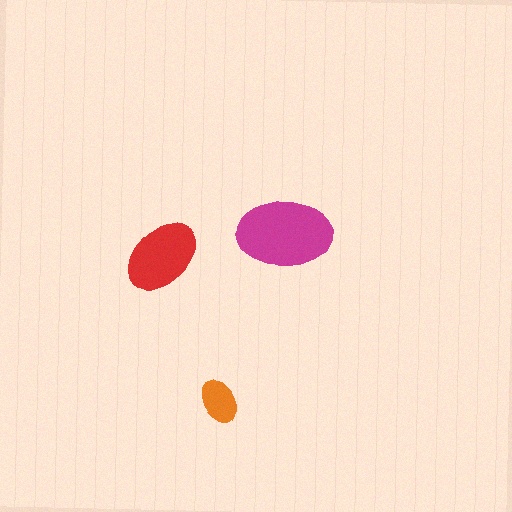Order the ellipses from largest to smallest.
the magenta one, the red one, the orange one.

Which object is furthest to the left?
The red ellipse is leftmost.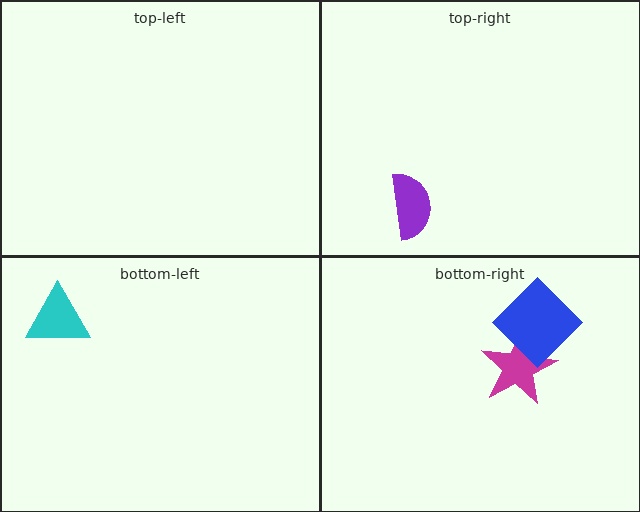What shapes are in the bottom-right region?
The magenta star, the blue diamond.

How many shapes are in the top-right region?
1.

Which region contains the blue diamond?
The bottom-right region.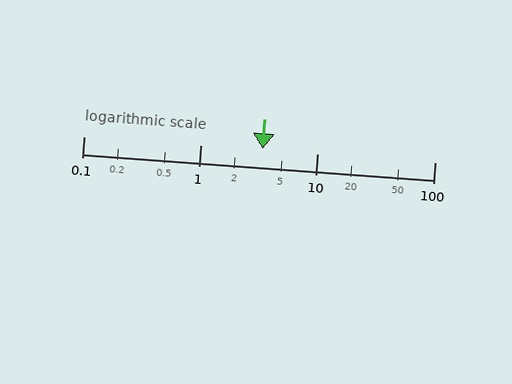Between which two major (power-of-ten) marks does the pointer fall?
The pointer is between 1 and 10.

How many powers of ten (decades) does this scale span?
The scale spans 3 decades, from 0.1 to 100.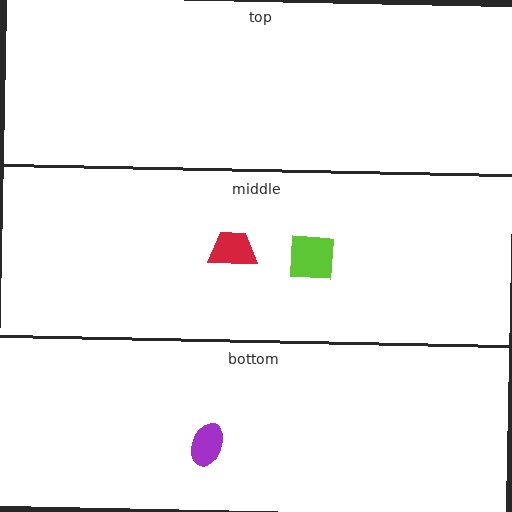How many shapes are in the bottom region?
1.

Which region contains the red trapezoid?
The middle region.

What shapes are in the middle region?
The lime square, the red trapezoid.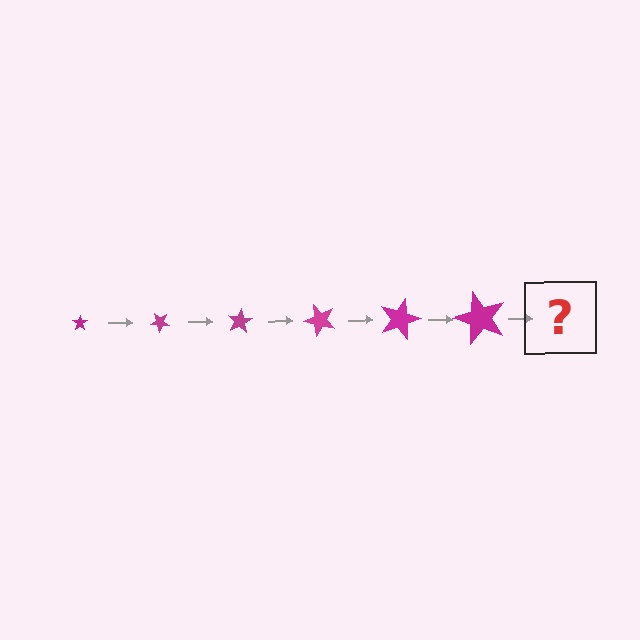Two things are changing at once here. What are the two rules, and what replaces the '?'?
The two rules are that the star grows larger each step and it rotates 40 degrees each step. The '?' should be a star, larger than the previous one and rotated 240 degrees from the start.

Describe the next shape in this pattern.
It should be a star, larger than the previous one and rotated 240 degrees from the start.